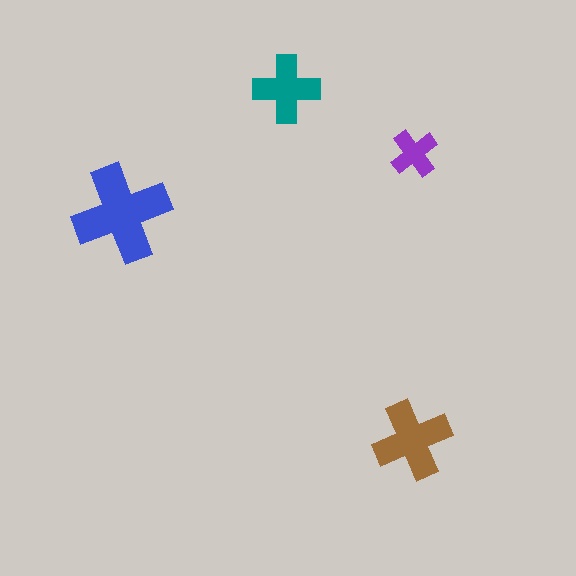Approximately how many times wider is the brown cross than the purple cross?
About 1.5 times wider.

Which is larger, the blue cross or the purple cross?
The blue one.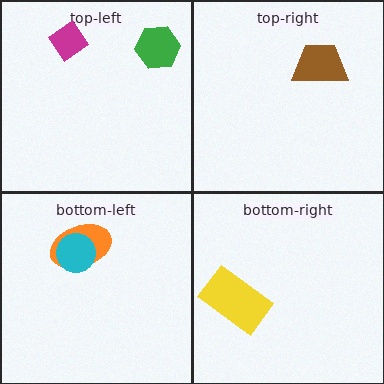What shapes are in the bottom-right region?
The yellow rectangle.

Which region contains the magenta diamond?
The top-left region.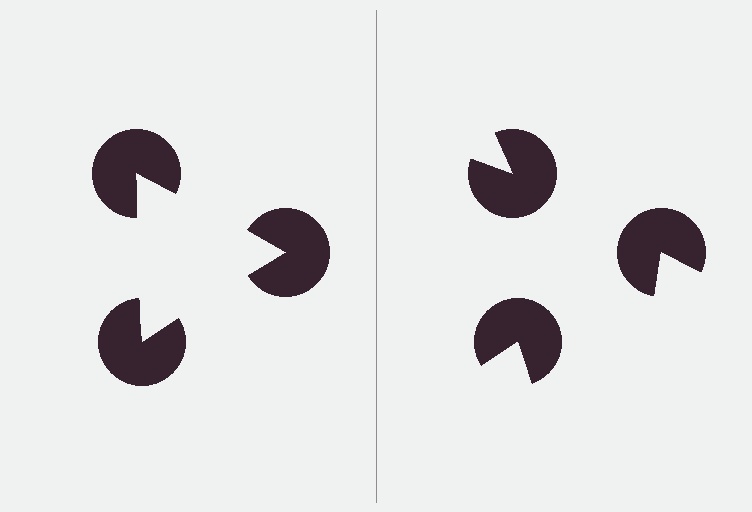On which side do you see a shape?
An illusory triangle appears on the left side. On the right side the wedge cuts are rotated, so no coherent shape forms.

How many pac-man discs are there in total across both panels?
6 — 3 on each side.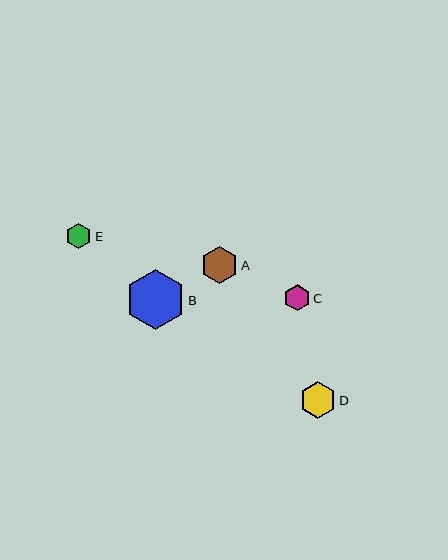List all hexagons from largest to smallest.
From largest to smallest: B, A, D, C, E.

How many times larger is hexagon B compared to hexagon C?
Hexagon B is approximately 2.3 times the size of hexagon C.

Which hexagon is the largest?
Hexagon B is the largest with a size of approximately 60 pixels.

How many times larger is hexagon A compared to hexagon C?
Hexagon A is approximately 1.4 times the size of hexagon C.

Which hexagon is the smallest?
Hexagon E is the smallest with a size of approximately 26 pixels.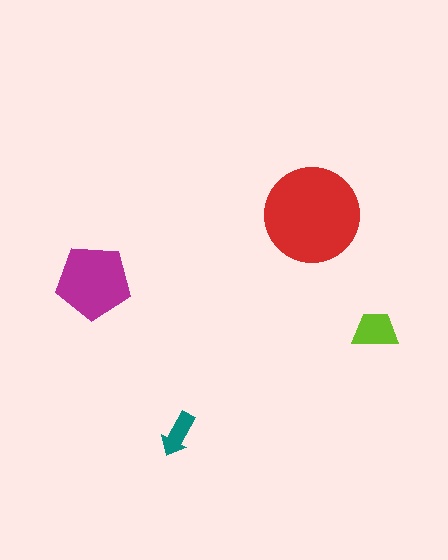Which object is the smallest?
The teal arrow.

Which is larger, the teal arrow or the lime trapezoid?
The lime trapezoid.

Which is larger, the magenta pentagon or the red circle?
The red circle.